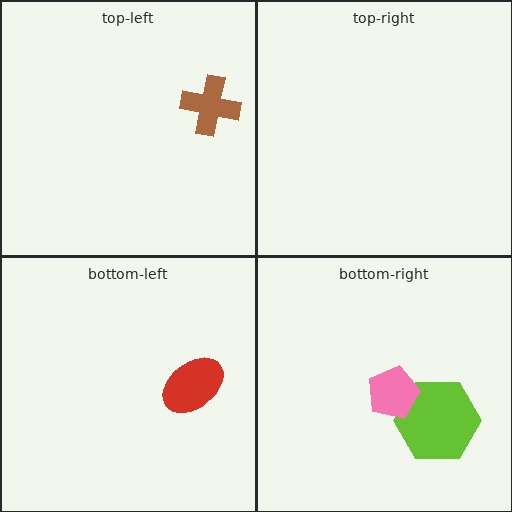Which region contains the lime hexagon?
The bottom-right region.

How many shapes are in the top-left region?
1.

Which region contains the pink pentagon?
The bottom-right region.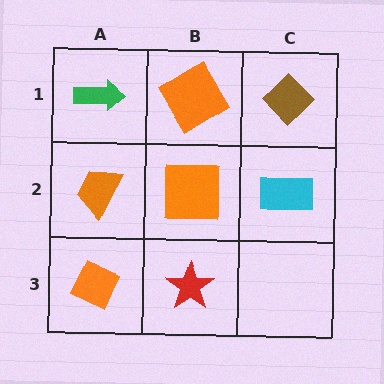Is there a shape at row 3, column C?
No, that cell is empty.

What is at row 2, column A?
An orange trapezoid.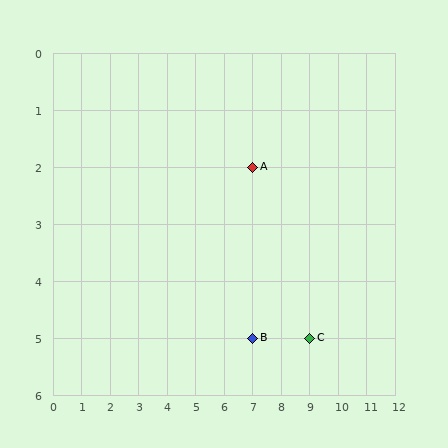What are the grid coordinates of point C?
Point C is at grid coordinates (9, 5).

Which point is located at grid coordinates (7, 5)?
Point B is at (7, 5).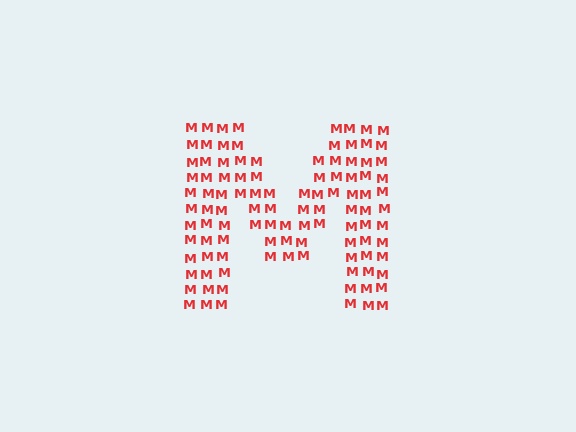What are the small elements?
The small elements are letter M's.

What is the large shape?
The large shape is the letter M.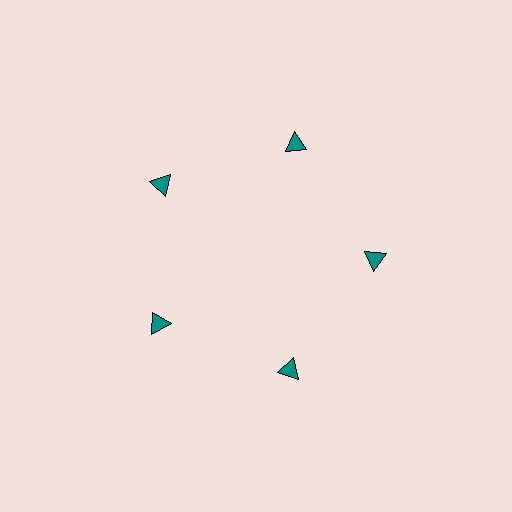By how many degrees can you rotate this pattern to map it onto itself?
The pattern maps onto itself every 72 degrees of rotation.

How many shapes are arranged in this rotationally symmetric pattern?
There are 5 shapes, arranged in 5 groups of 1.